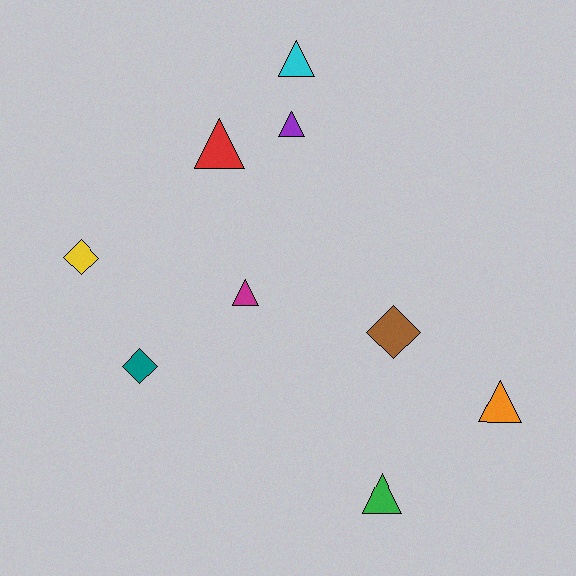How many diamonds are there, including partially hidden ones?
There are 3 diamonds.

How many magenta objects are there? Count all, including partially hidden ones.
There is 1 magenta object.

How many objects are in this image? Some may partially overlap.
There are 9 objects.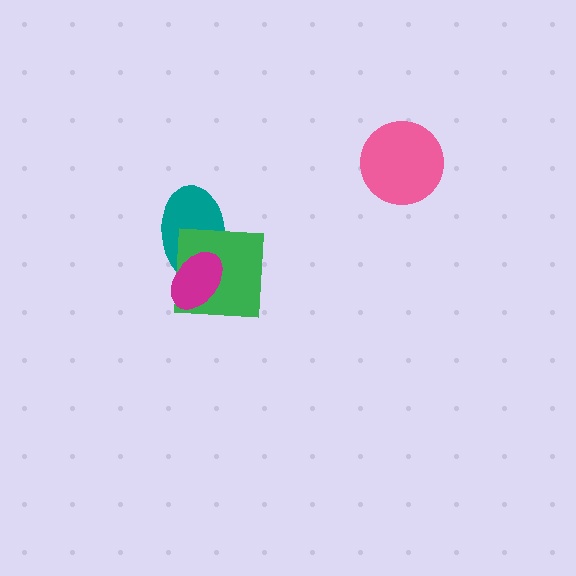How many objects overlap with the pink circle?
0 objects overlap with the pink circle.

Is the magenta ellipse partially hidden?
No, no other shape covers it.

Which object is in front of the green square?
The magenta ellipse is in front of the green square.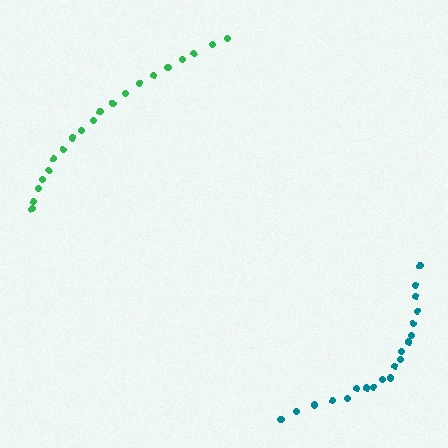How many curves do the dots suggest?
There are 2 distinct paths.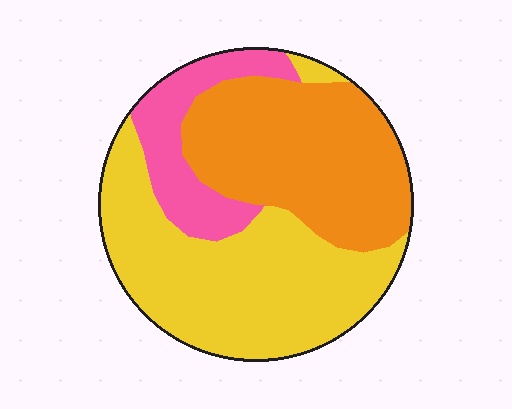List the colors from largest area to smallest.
From largest to smallest: yellow, orange, pink.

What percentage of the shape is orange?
Orange covers 37% of the shape.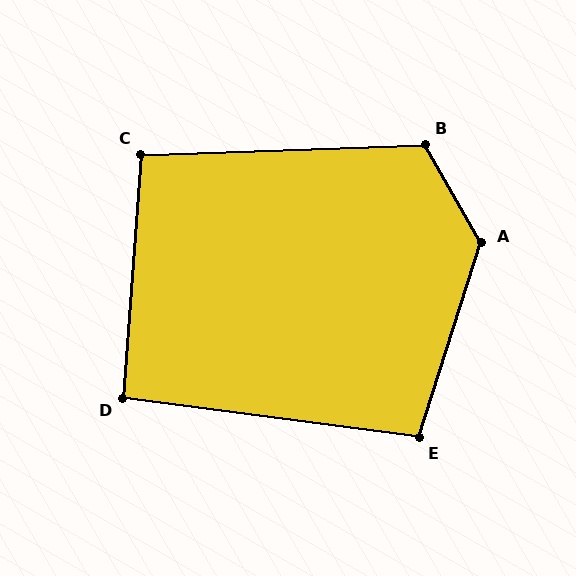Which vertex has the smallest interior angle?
D, at approximately 93 degrees.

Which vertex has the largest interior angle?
A, at approximately 133 degrees.